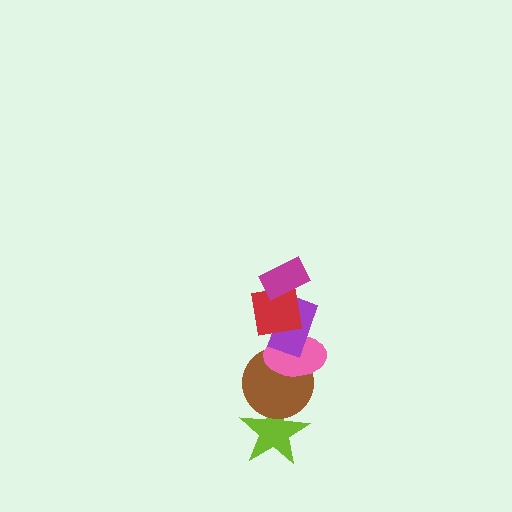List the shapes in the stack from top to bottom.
From top to bottom: the magenta rectangle, the red square, the purple rectangle, the pink ellipse, the brown circle, the lime star.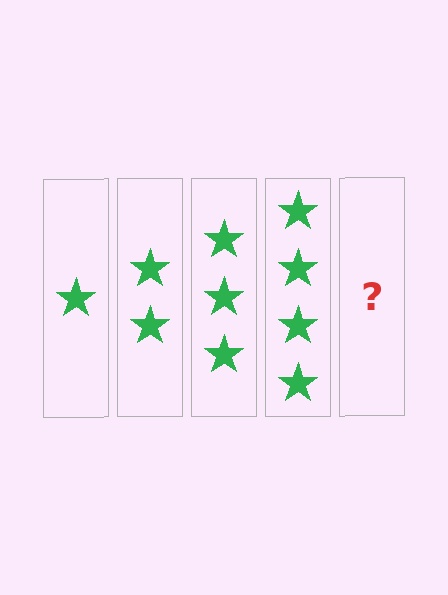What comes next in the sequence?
The next element should be 5 stars.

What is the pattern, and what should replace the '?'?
The pattern is that each step adds one more star. The '?' should be 5 stars.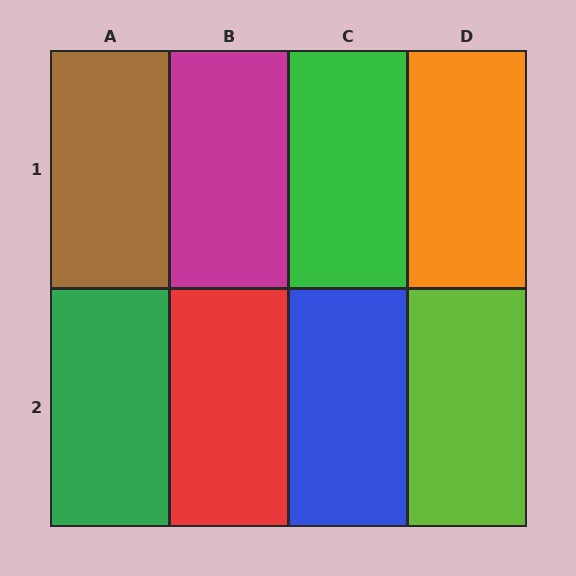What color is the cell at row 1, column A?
Brown.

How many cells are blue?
1 cell is blue.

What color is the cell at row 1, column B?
Magenta.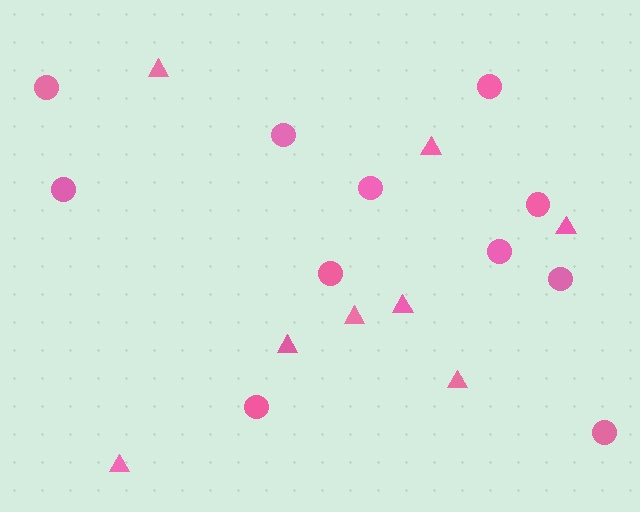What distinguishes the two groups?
There are 2 groups: one group of triangles (8) and one group of circles (11).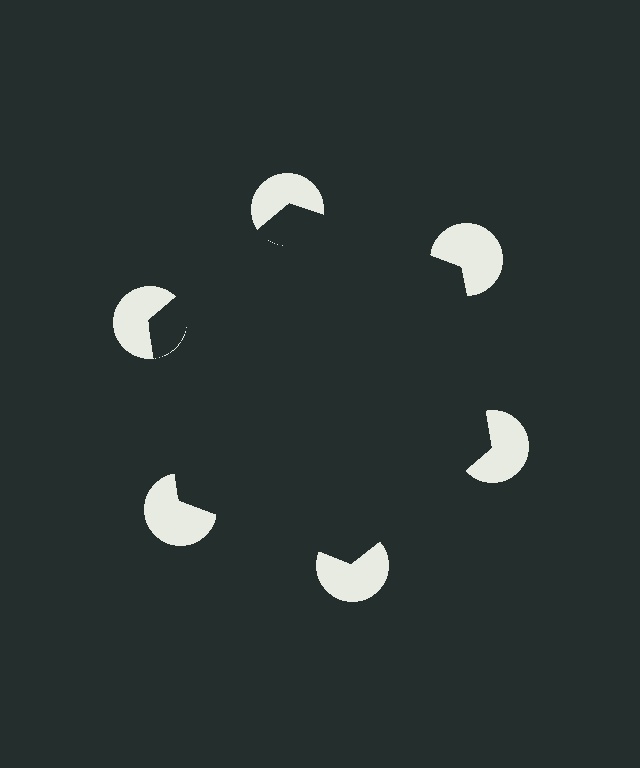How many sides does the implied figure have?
6 sides.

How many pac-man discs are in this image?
There are 6 — one at each vertex of the illusory hexagon.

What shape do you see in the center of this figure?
An illusory hexagon — its edges are inferred from the aligned wedge cuts in the pac-man discs, not physically drawn.